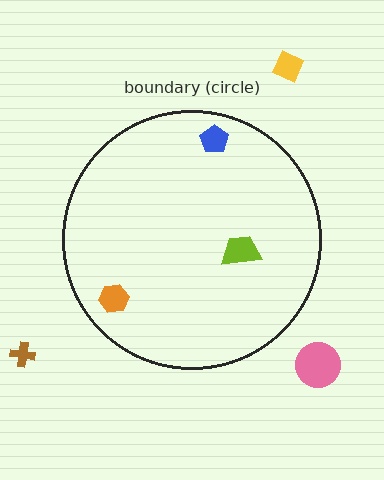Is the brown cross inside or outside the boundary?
Outside.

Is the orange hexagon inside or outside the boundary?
Inside.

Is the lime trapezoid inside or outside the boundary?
Inside.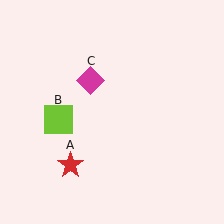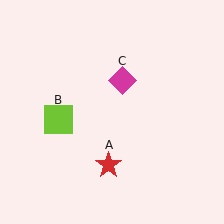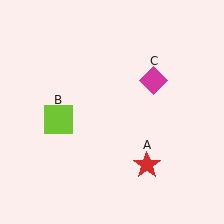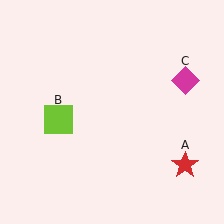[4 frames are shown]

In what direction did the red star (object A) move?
The red star (object A) moved right.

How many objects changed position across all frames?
2 objects changed position: red star (object A), magenta diamond (object C).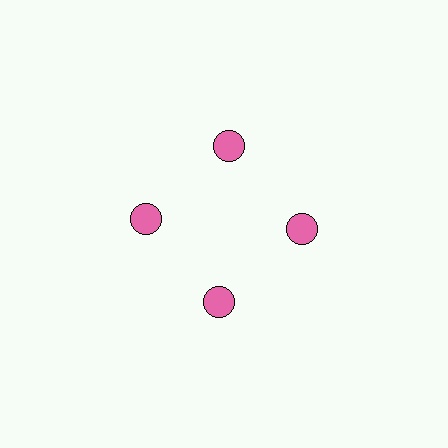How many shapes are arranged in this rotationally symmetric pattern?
There are 4 shapes, arranged in 4 groups of 1.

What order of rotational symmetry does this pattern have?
This pattern has 4-fold rotational symmetry.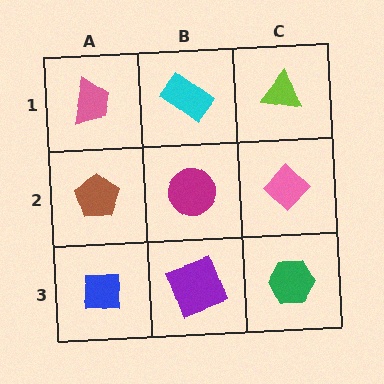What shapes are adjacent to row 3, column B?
A magenta circle (row 2, column B), a blue square (row 3, column A), a green hexagon (row 3, column C).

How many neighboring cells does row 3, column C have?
2.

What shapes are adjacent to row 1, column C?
A pink diamond (row 2, column C), a cyan rectangle (row 1, column B).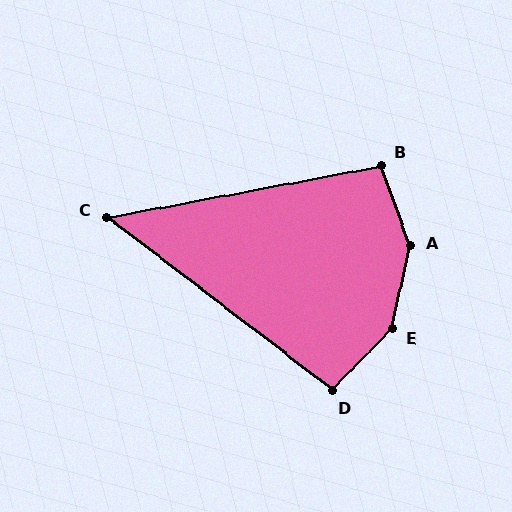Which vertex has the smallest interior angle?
C, at approximately 48 degrees.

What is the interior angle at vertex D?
Approximately 97 degrees (obtuse).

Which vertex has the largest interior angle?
A, at approximately 148 degrees.